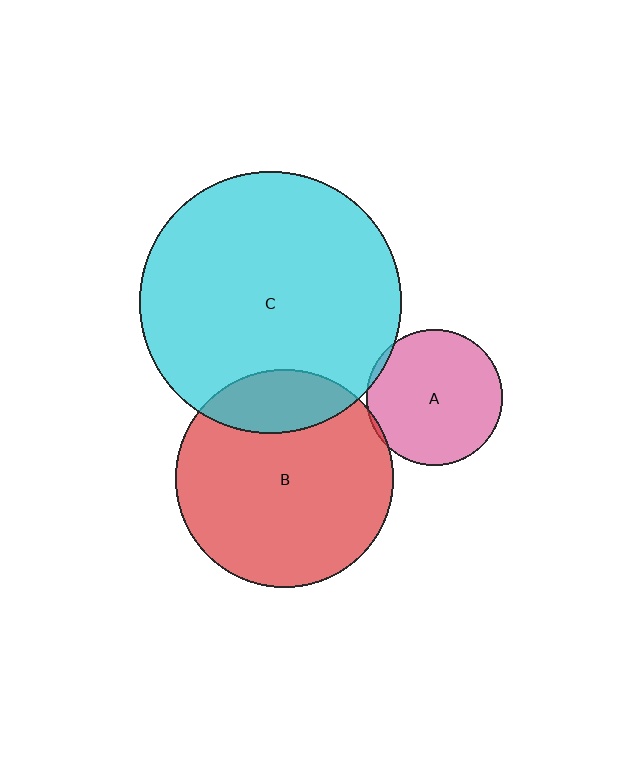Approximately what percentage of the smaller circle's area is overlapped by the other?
Approximately 5%.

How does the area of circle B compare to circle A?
Approximately 2.6 times.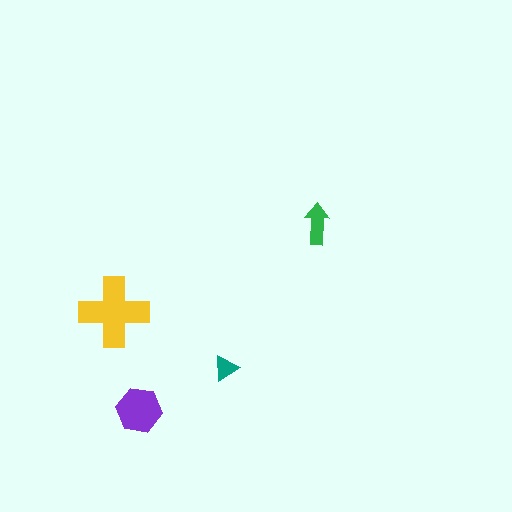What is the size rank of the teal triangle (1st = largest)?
4th.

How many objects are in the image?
There are 4 objects in the image.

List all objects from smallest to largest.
The teal triangle, the green arrow, the purple hexagon, the yellow cross.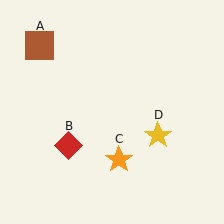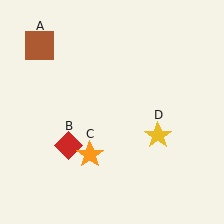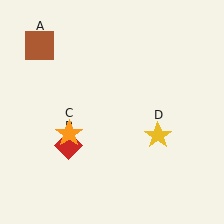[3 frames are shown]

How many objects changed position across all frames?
1 object changed position: orange star (object C).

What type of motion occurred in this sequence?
The orange star (object C) rotated clockwise around the center of the scene.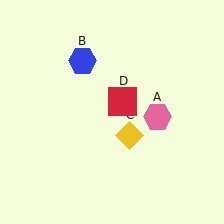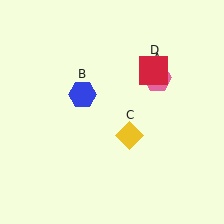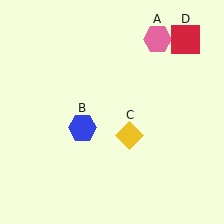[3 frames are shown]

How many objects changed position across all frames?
3 objects changed position: pink hexagon (object A), blue hexagon (object B), red square (object D).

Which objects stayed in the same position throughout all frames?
Yellow diamond (object C) remained stationary.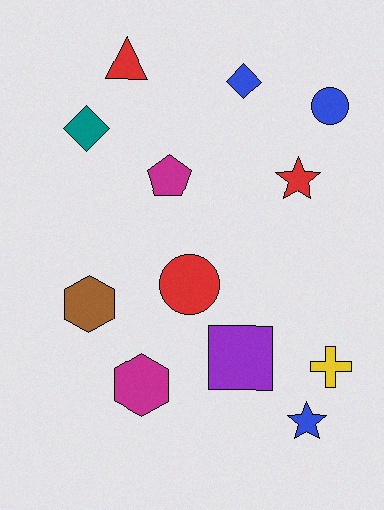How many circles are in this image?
There are 2 circles.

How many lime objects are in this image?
There are no lime objects.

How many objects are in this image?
There are 12 objects.